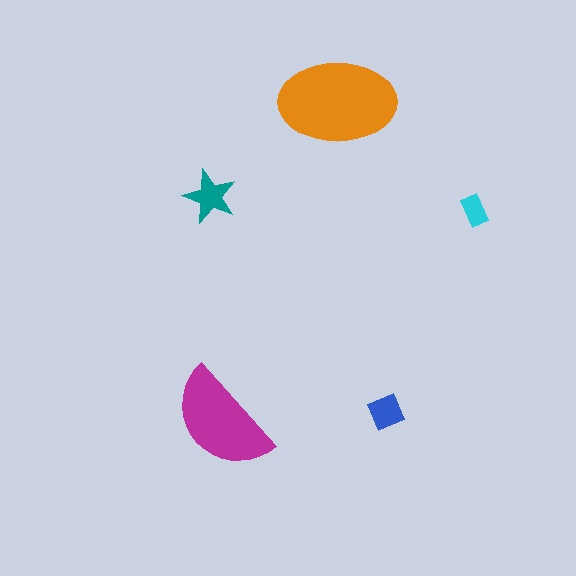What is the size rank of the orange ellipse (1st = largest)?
1st.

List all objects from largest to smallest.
The orange ellipse, the magenta semicircle, the teal star, the blue diamond, the cyan rectangle.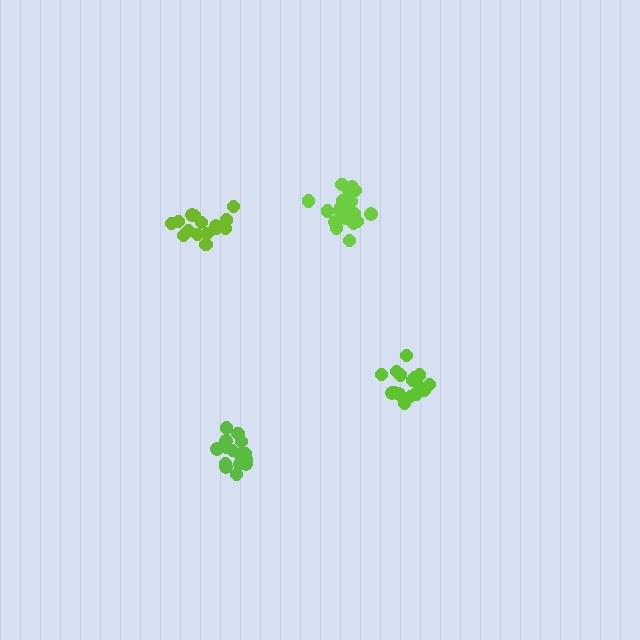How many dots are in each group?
Group 1: 15 dots, Group 2: 18 dots, Group 3: 17 dots, Group 4: 19 dots (69 total).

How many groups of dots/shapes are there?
There are 4 groups.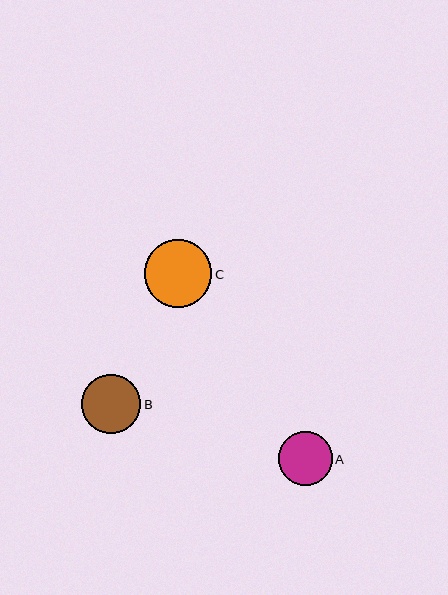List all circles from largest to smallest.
From largest to smallest: C, B, A.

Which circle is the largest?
Circle C is the largest with a size of approximately 68 pixels.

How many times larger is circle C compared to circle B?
Circle C is approximately 1.2 times the size of circle B.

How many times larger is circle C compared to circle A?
Circle C is approximately 1.2 times the size of circle A.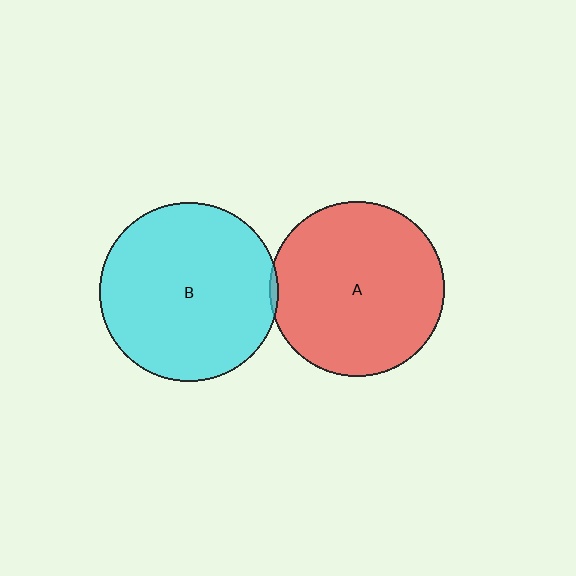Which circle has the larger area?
Circle B (cyan).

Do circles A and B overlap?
Yes.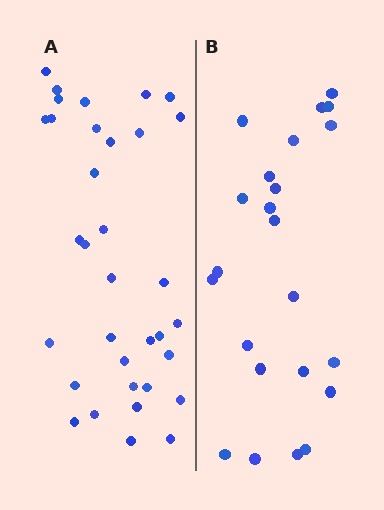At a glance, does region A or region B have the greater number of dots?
Region A (the left region) has more dots.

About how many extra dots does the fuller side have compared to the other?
Region A has roughly 12 or so more dots than region B.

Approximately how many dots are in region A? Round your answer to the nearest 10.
About 30 dots. (The exact count is 34, which rounds to 30.)